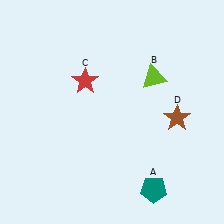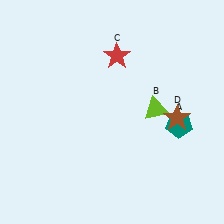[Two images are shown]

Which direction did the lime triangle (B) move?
The lime triangle (B) moved down.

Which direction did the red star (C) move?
The red star (C) moved right.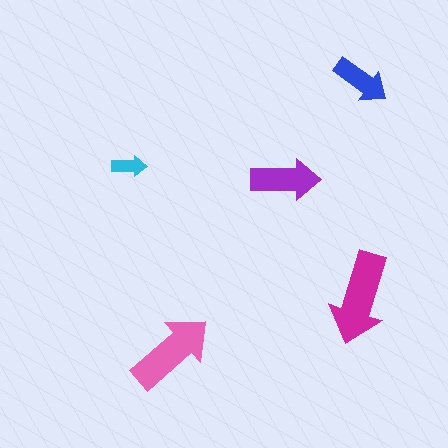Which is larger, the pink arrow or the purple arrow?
The pink one.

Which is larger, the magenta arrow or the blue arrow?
The magenta one.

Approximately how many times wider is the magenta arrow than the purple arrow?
About 1.5 times wider.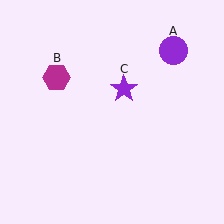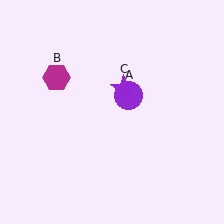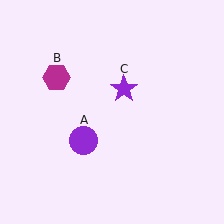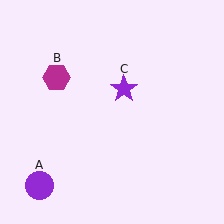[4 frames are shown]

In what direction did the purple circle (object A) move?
The purple circle (object A) moved down and to the left.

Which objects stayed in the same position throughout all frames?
Magenta hexagon (object B) and purple star (object C) remained stationary.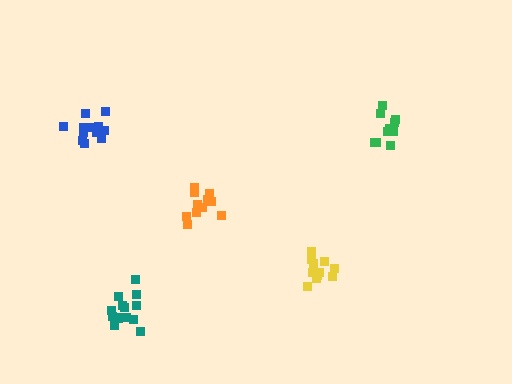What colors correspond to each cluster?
The clusters are colored: teal, green, yellow, blue, orange.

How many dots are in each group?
Group 1: 14 dots, Group 2: 10 dots, Group 3: 11 dots, Group 4: 13 dots, Group 5: 11 dots (59 total).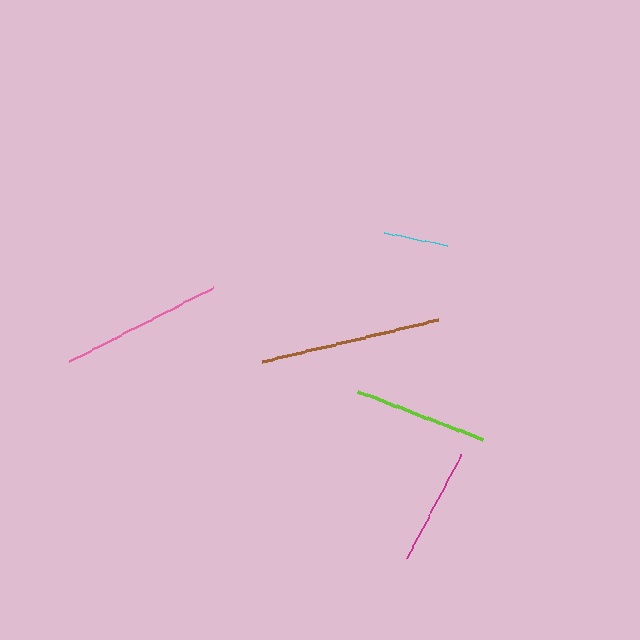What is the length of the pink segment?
The pink segment is approximately 161 pixels long.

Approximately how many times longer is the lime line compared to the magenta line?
The lime line is approximately 1.2 times the length of the magenta line.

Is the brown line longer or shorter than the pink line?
The brown line is longer than the pink line.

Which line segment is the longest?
The brown line is the longest at approximately 180 pixels.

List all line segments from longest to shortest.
From longest to shortest: brown, pink, lime, magenta, cyan.